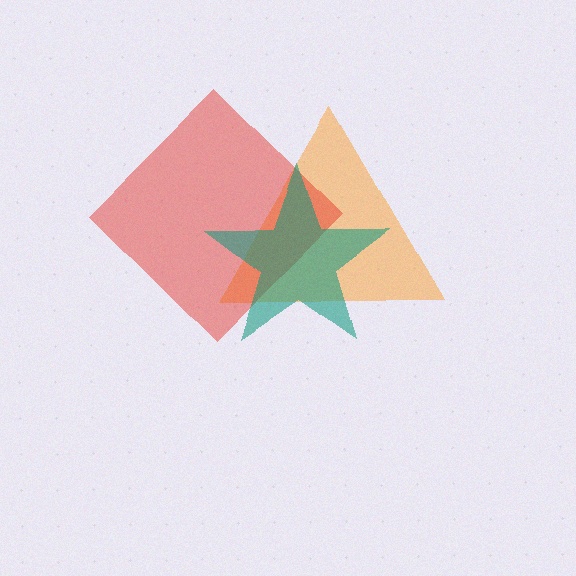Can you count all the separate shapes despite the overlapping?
Yes, there are 3 separate shapes.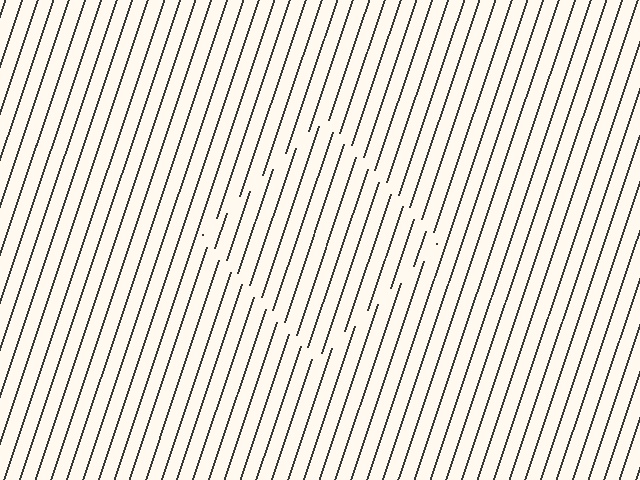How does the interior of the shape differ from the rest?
The interior of the shape contains the same grating, shifted by half a period — the contour is defined by the phase discontinuity where line-ends from the inner and outer gratings abut.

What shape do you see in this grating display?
An illusory square. The interior of the shape contains the same grating, shifted by half a period — the contour is defined by the phase discontinuity where line-ends from the inner and outer gratings abut.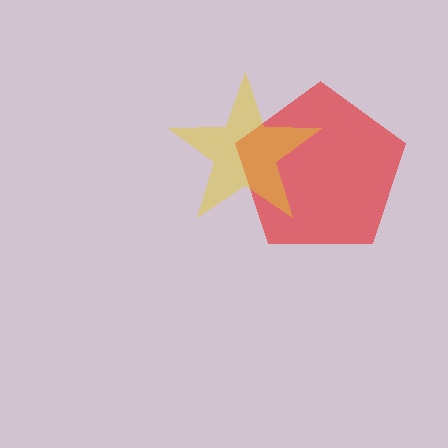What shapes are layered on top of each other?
The layered shapes are: a red pentagon, a yellow star.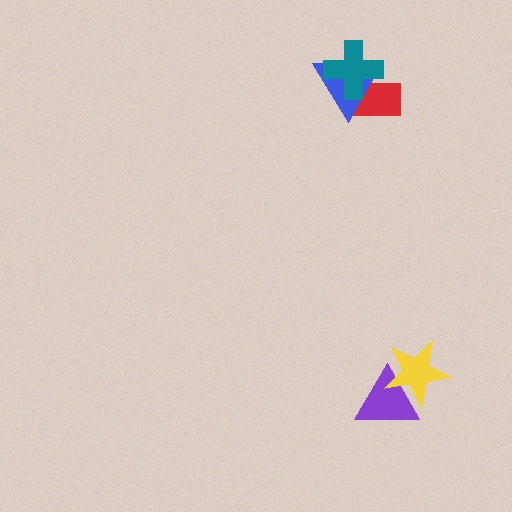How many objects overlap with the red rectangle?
2 objects overlap with the red rectangle.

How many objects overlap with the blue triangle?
2 objects overlap with the blue triangle.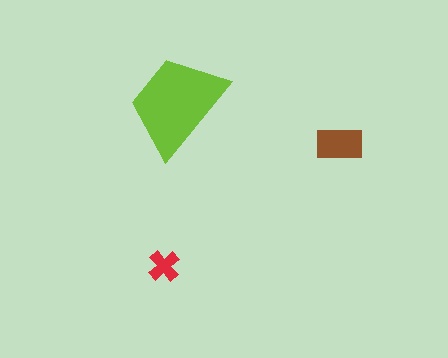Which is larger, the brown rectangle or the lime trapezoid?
The lime trapezoid.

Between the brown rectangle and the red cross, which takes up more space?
The brown rectangle.